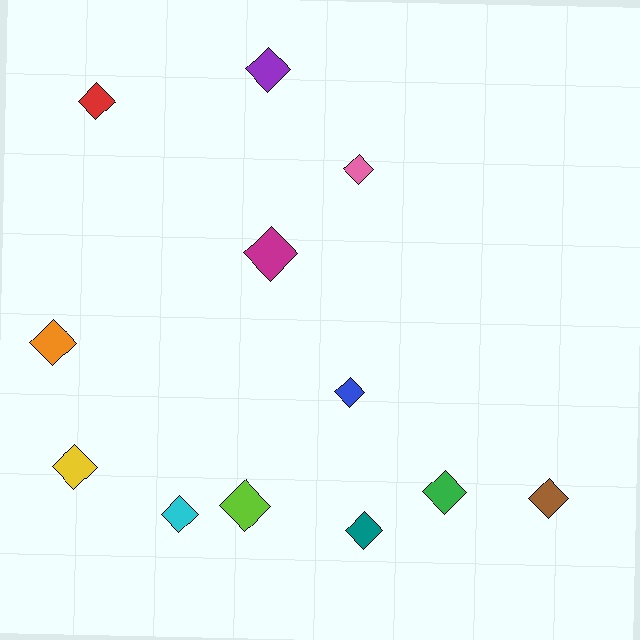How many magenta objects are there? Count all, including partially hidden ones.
There is 1 magenta object.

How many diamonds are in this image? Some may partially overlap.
There are 12 diamonds.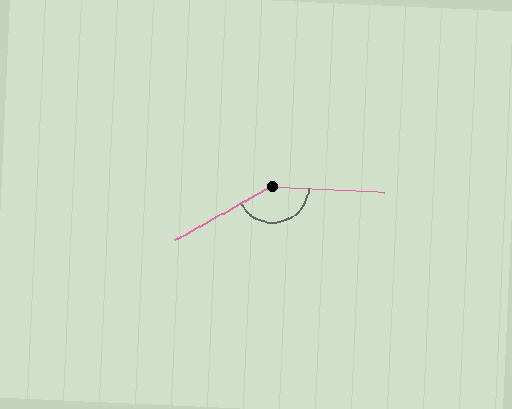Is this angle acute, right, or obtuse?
It is obtuse.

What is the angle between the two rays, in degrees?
Approximately 148 degrees.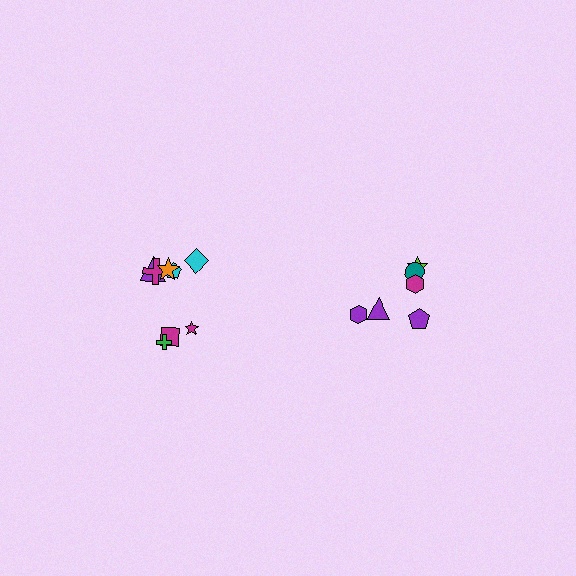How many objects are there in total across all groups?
There are 14 objects.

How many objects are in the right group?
There are 6 objects.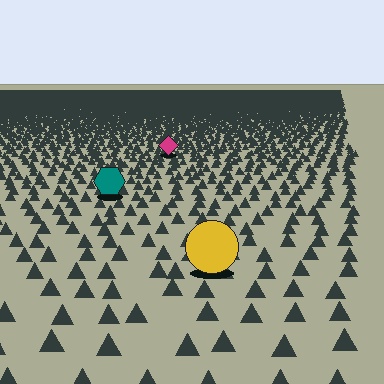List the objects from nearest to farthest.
From nearest to farthest: the yellow circle, the teal hexagon, the magenta diamond.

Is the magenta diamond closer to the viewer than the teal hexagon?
No. The teal hexagon is closer — you can tell from the texture gradient: the ground texture is coarser near it.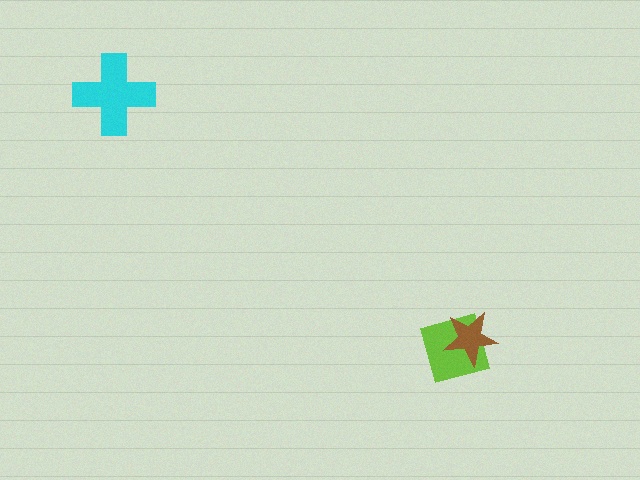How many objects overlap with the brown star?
1 object overlaps with the brown star.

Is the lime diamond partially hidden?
Yes, it is partially covered by another shape.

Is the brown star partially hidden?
No, no other shape covers it.